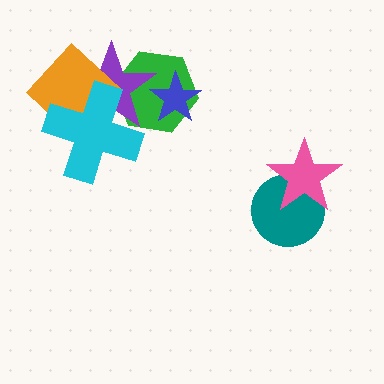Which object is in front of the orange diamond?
The cyan cross is in front of the orange diamond.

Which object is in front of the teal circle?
The pink star is in front of the teal circle.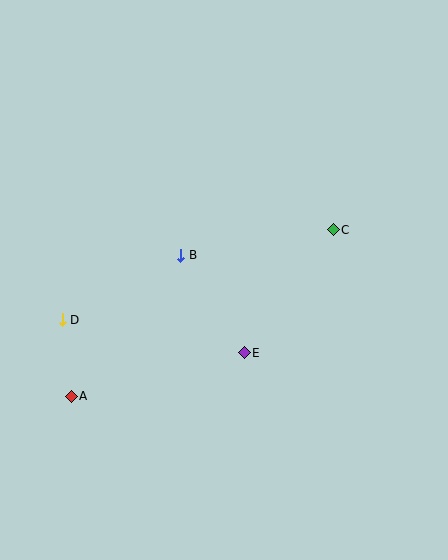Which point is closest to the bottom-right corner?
Point E is closest to the bottom-right corner.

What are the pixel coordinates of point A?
Point A is at (71, 396).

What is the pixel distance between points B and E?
The distance between B and E is 116 pixels.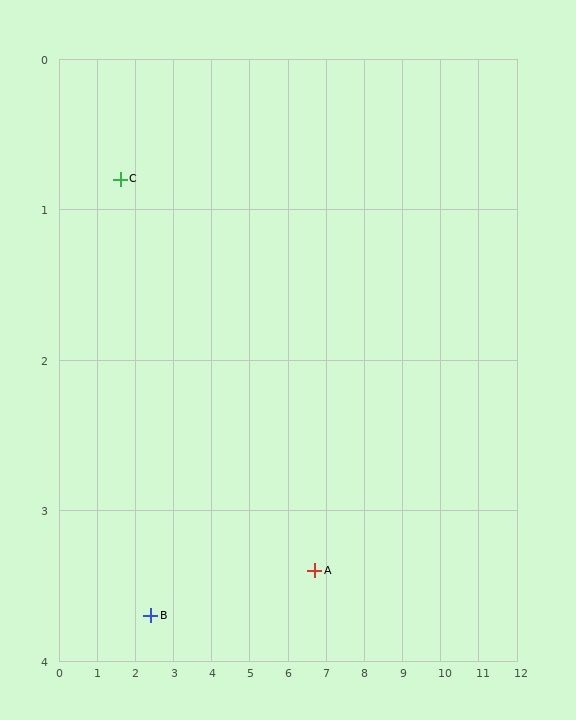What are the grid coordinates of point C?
Point C is at approximately (1.6, 0.8).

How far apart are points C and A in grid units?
Points C and A are about 5.7 grid units apart.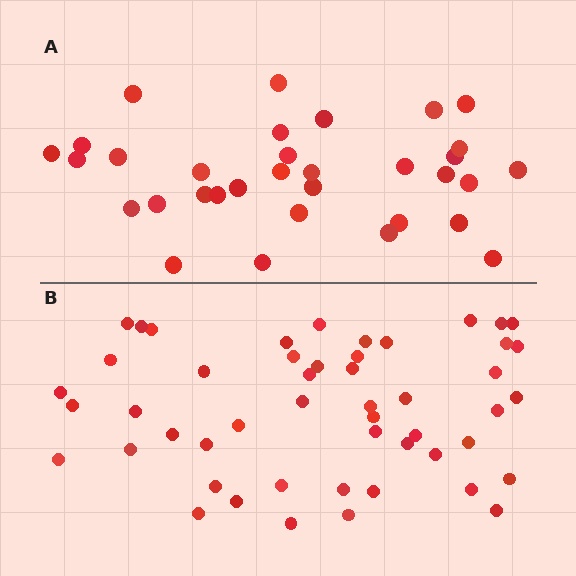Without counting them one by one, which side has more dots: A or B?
Region B (the bottom region) has more dots.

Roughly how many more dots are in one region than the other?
Region B has approximately 15 more dots than region A.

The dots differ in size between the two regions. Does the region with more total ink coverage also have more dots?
No. Region A has more total ink coverage because its dots are larger, but region B actually contains more individual dots. Total area can be misleading — the number of items is what matters here.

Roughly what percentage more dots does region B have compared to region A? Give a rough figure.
About 50% more.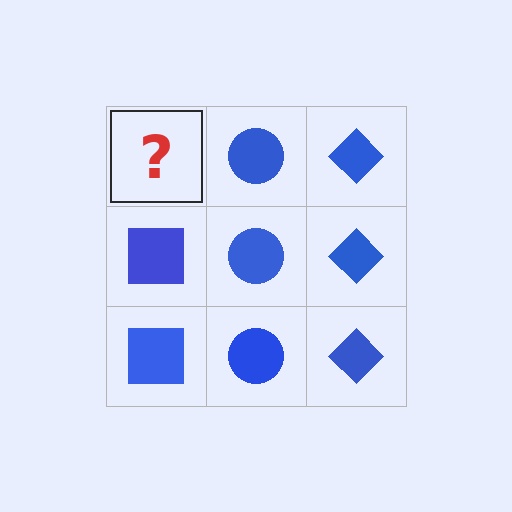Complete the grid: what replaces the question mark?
The question mark should be replaced with a blue square.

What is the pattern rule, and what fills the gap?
The rule is that each column has a consistent shape. The gap should be filled with a blue square.